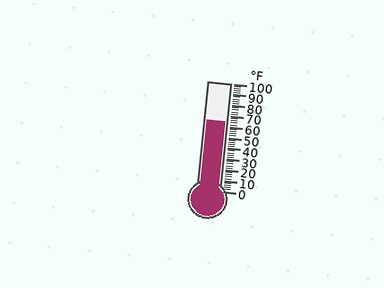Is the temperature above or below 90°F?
The temperature is below 90°F.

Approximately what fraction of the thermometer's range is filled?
The thermometer is filled to approximately 65% of its range.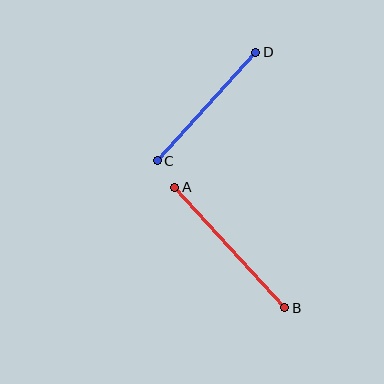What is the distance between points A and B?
The distance is approximately 163 pixels.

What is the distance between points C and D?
The distance is approximately 147 pixels.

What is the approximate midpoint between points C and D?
The midpoint is at approximately (207, 107) pixels.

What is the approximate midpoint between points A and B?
The midpoint is at approximately (230, 247) pixels.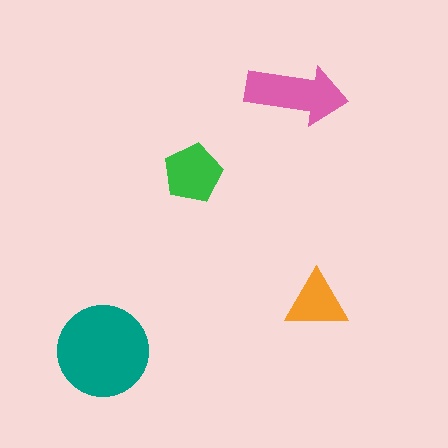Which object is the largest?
The teal circle.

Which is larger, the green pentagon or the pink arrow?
The pink arrow.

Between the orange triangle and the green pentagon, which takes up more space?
The green pentagon.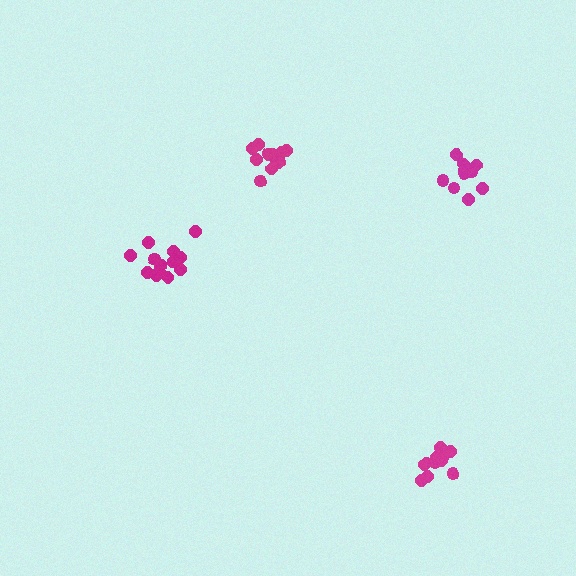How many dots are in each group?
Group 1: 12 dots, Group 2: 12 dots, Group 3: 13 dots, Group 4: 10 dots (47 total).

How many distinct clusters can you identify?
There are 4 distinct clusters.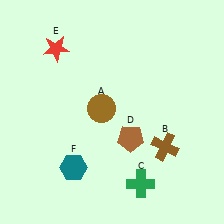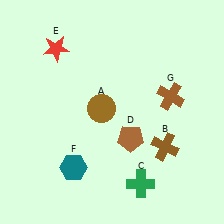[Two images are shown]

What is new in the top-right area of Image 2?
A brown cross (G) was added in the top-right area of Image 2.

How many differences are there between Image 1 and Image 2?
There is 1 difference between the two images.